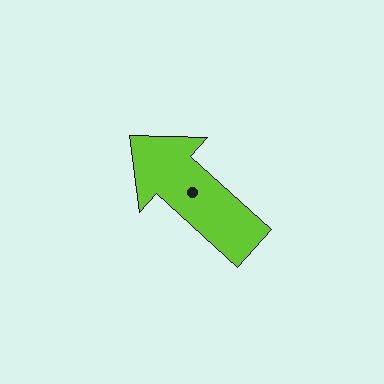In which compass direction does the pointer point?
Northwest.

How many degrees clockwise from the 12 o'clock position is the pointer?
Approximately 312 degrees.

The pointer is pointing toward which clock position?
Roughly 10 o'clock.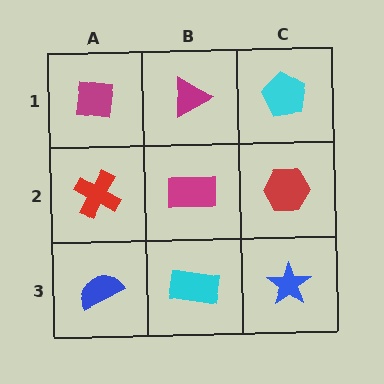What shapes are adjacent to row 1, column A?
A red cross (row 2, column A), a magenta triangle (row 1, column B).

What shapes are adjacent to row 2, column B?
A magenta triangle (row 1, column B), a cyan rectangle (row 3, column B), a red cross (row 2, column A), a red hexagon (row 2, column C).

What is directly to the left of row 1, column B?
A magenta square.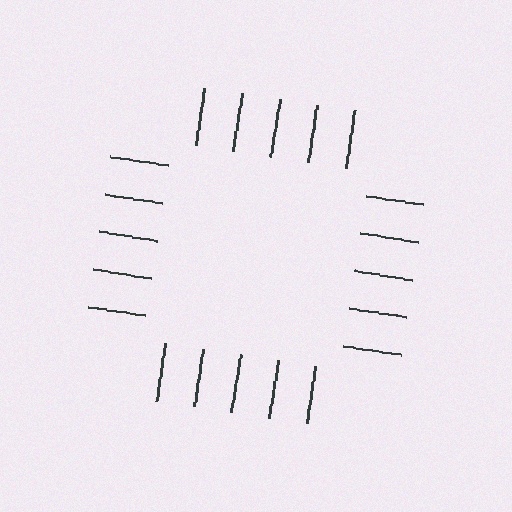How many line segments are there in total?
20 — 5 along each of the 4 edges.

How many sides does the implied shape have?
4 sides — the line-ends trace a square.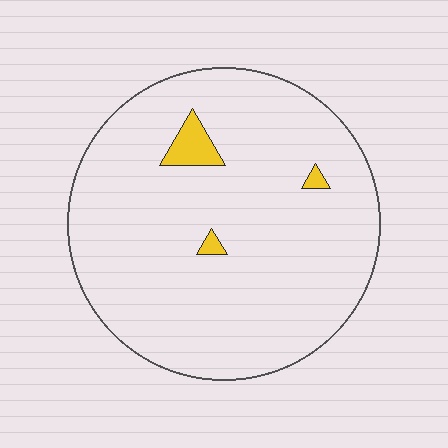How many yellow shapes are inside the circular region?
3.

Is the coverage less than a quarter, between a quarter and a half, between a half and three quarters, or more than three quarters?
Less than a quarter.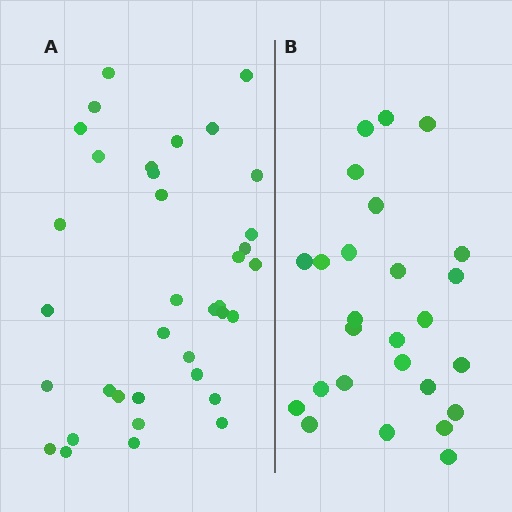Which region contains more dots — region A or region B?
Region A (the left region) has more dots.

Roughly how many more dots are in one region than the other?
Region A has roughly 10 or so more dots than region B.